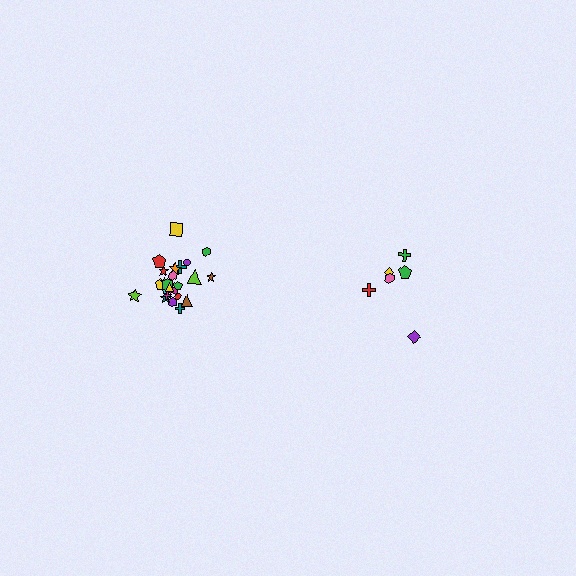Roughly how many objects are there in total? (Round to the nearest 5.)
Roughly 30 objects in total.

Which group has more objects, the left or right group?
The left group.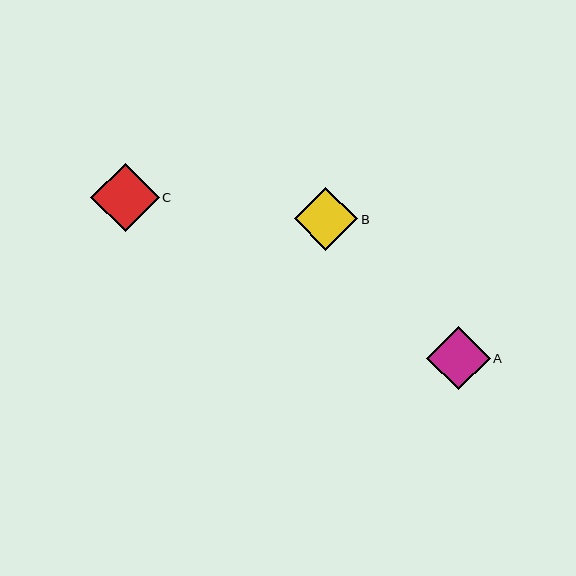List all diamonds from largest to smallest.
From largest to smallest: C, A, B.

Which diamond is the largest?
Diamond C is the largest with a size of approximately 68 pixels.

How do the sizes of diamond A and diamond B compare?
Diamond A and diamond B are approximately the same size.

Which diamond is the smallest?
Diamond B is the smallest with a size of approximately 63 pixels.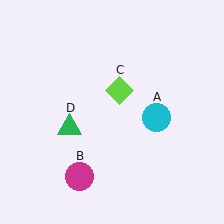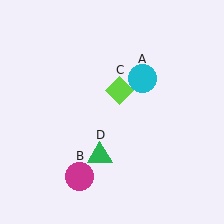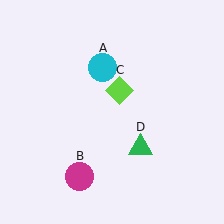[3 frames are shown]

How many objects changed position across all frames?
2 objects changed position: cyan circle (object A), green triangle (object D).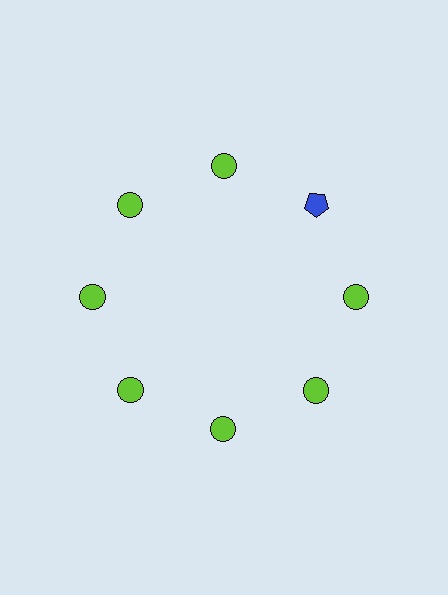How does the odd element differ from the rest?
It differs in both color (blue instead of lime) and shape (pentagon instead of circle).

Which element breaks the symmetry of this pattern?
The blue pentagon at roughly the 2 o'clock position breaks the symmetry. All other shapes are lime circles.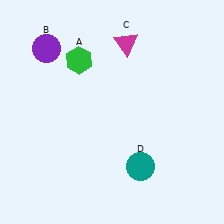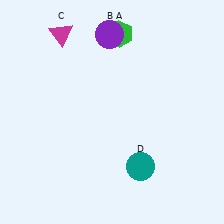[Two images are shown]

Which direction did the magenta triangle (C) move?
The magenta triangle (C) moved left.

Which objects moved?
The objects that moved are: the green hexagon (A), the purple circle (B), the magenta triangle (C).